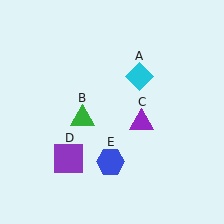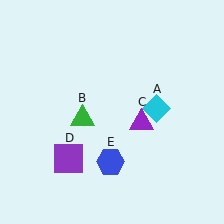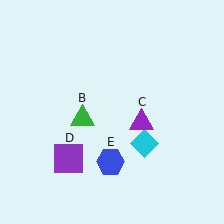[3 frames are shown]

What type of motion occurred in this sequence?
The cyan diamond (object A) rotated clockwise around the center of the scene.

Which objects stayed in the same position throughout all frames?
Green triangle (object B) and purple triangle (object C) and purple square (object D) and blue hexagon (object E) remained stationary.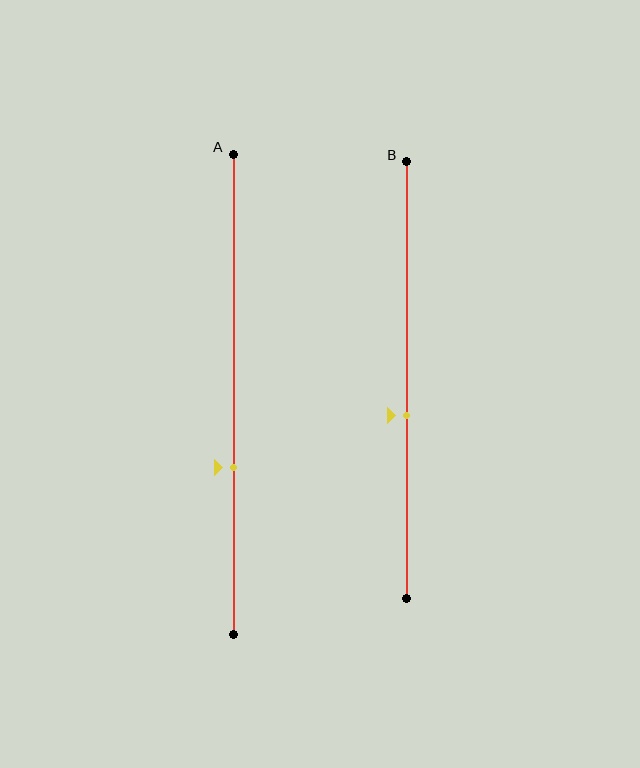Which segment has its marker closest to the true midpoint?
Segment B has its marker closest to the true midpoint.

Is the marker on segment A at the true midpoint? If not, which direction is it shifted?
No, the marker on segment A is shifted downward by about 15% of the segment length.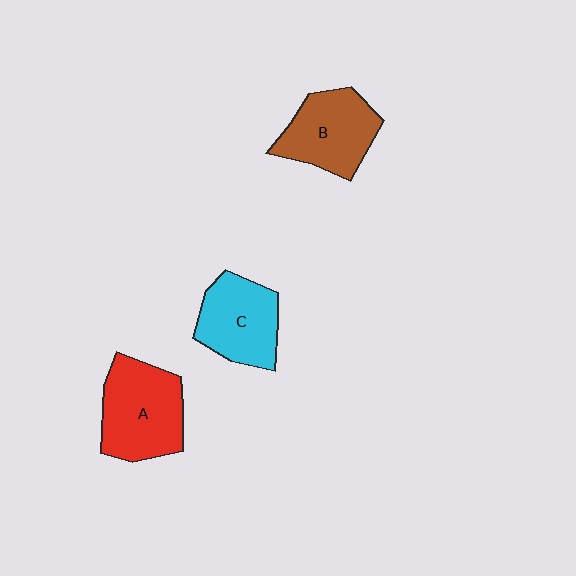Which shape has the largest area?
Shape A (red).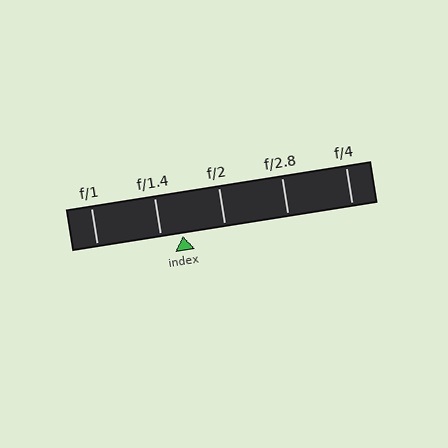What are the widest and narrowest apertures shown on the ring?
The widest aperture shown is f/1 and the narrowest is f/4.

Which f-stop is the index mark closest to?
The index mark is closest to f/1.4.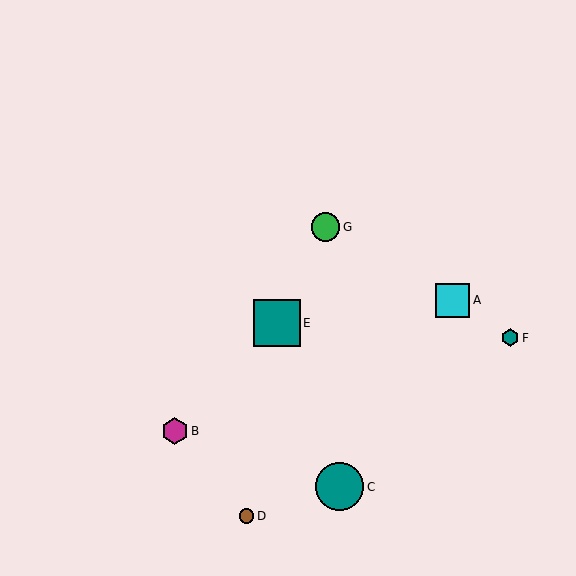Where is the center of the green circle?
The center of the green circle is at (326, 227).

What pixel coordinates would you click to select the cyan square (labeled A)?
Click at (453, 300) to select the cyan square A.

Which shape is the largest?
The teal circle (labeled C) is the largest.